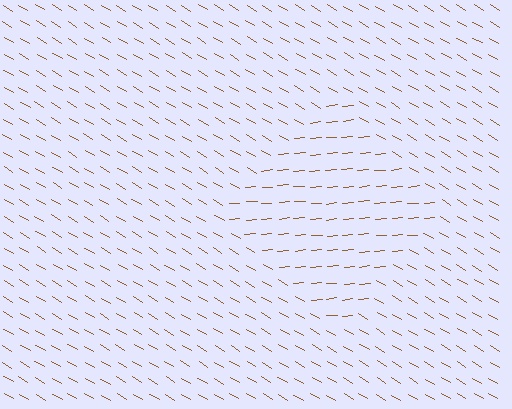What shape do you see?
I see a diamond.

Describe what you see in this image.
The image is filled with small brown line segments. A diamond region in the image has lines oriented differently from the surrounding lines, creating a visible texture boundary.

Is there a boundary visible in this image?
Yes, there is a texture boundary formed by a change in line orientation.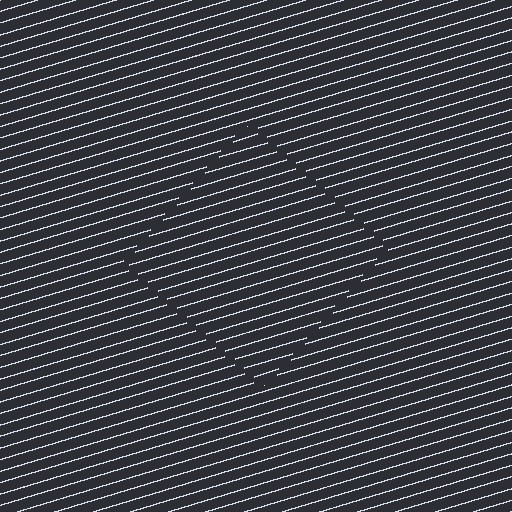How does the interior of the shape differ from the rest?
The interior of the shape contains the same grating, shifted by half a period — the contour is defined by the phase discontinuity where line-ends from the inner and outer gratings abut.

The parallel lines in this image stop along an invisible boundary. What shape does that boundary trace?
An illusory square. The interior of the shape contains the same grating, shifted by half a period — the contour is defined by the phase discontinuity where line-ends from the inner and outer gratings abut.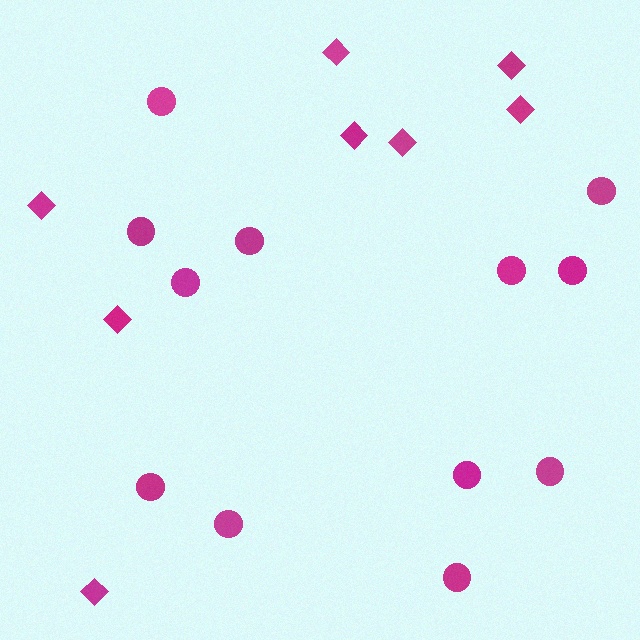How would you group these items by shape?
There are 2 groups: one group of diamonds (8) and one group of circles (12).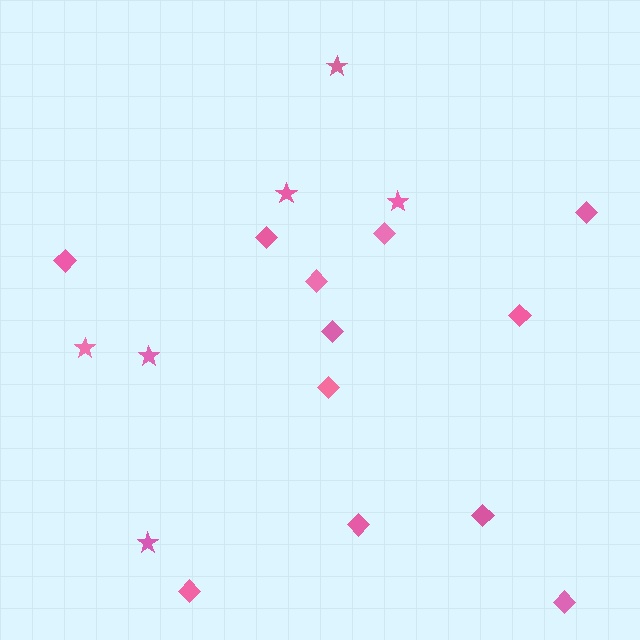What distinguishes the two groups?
There are 2 groups: one group of stars (6) and one group of diamonds (12).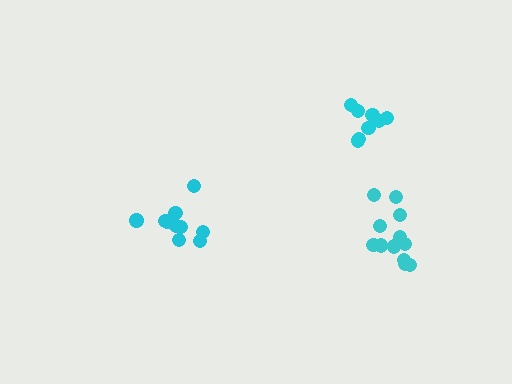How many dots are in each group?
Group 1: 12 dots, Group 2: 9 dots, Group 3: 10 dots (31 total).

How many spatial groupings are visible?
There are 3 spatial groupings.